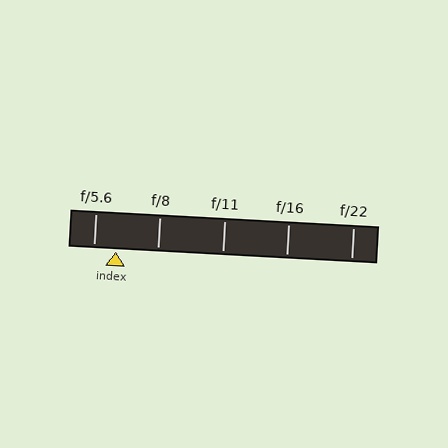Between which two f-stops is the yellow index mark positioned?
The index mark is between f/5.6 and f/8.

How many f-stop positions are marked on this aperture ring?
There are 5 f-stop positions marked.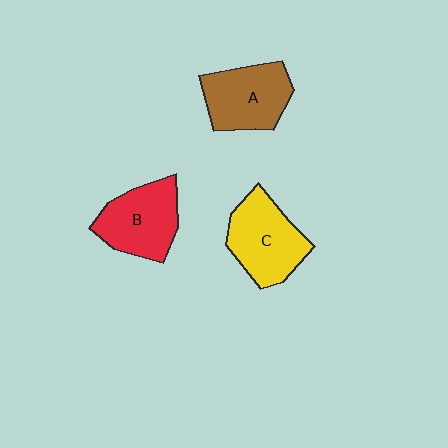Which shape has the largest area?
Shape C (yellow).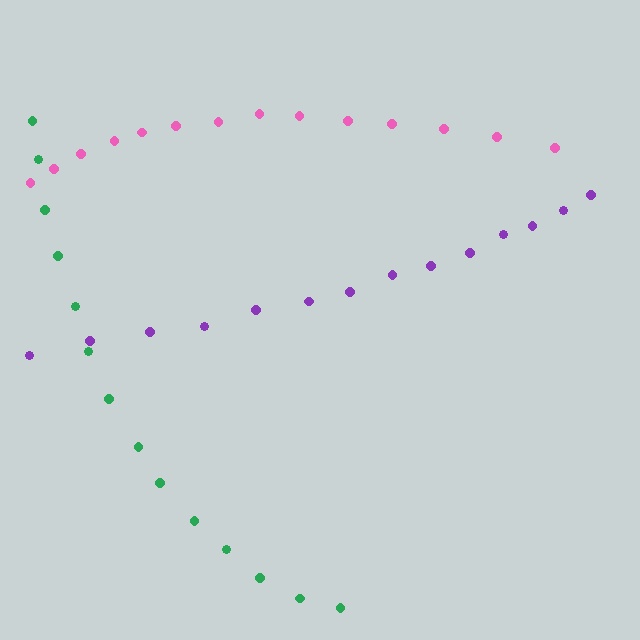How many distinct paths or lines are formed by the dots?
There are 3 distinct paths.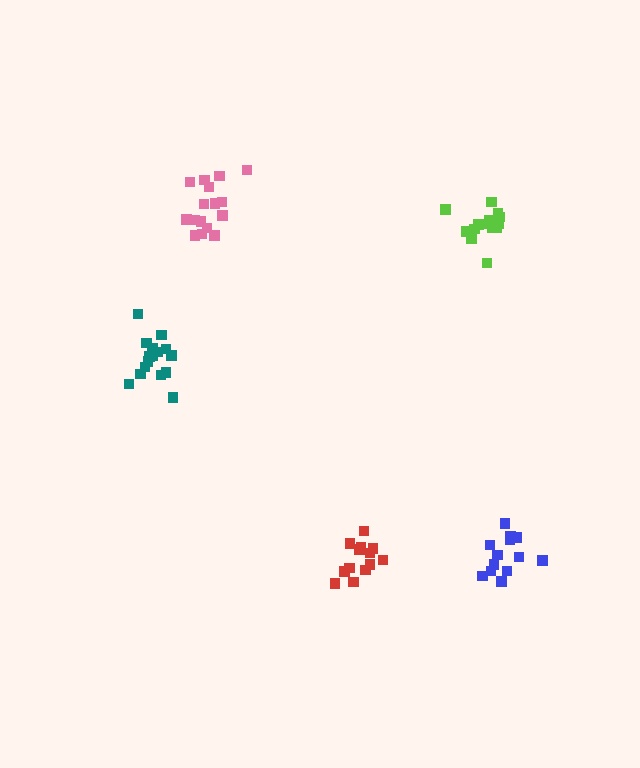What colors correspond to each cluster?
The clusters are colored: blue, pink, lime, teal, red.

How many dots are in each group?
Group 1: 13 dots, Group 2: 16 dots, Group 3: 14 dots, Group 4: 17 dots, Group 5: 13 dots (73 total).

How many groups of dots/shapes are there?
There are 5 groups.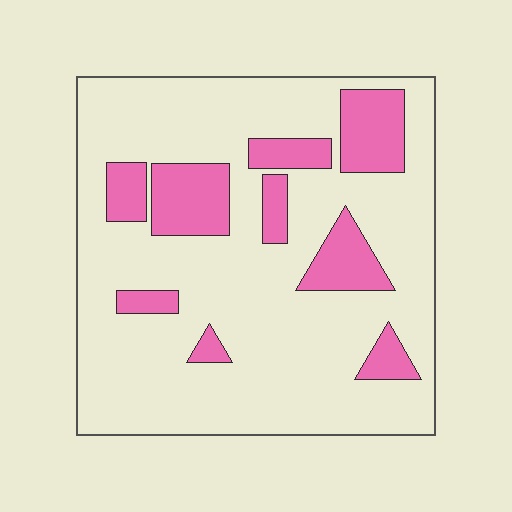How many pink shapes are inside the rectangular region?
9.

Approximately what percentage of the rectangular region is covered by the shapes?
Approximately 20%.